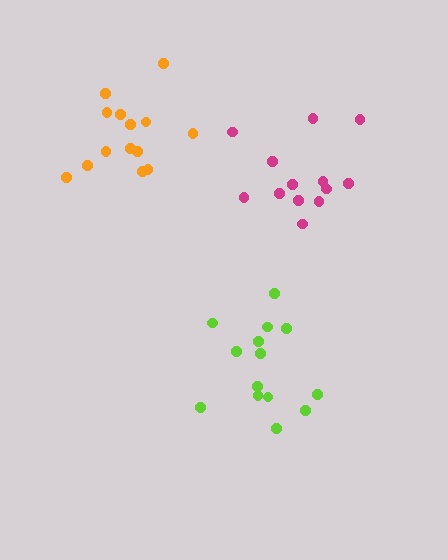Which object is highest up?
The orange cluster is topmost.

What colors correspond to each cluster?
The clusters are colored: magenta, orange, lime.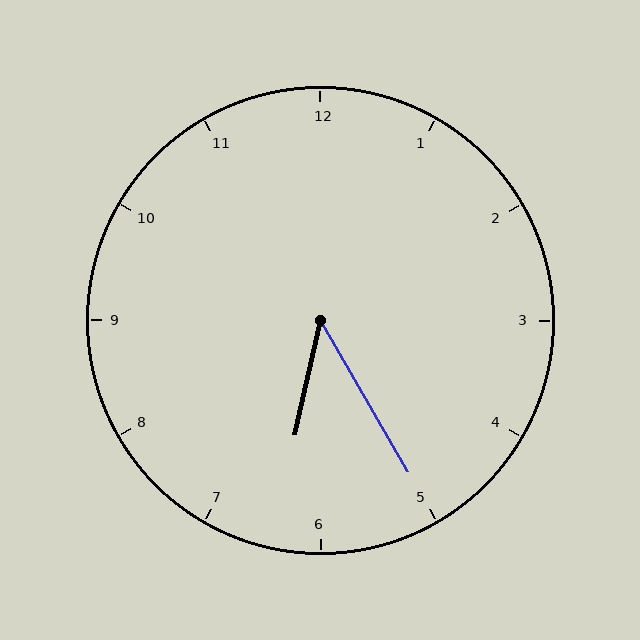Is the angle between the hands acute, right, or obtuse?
It is acute.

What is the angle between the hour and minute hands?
Approximately 42 degrees.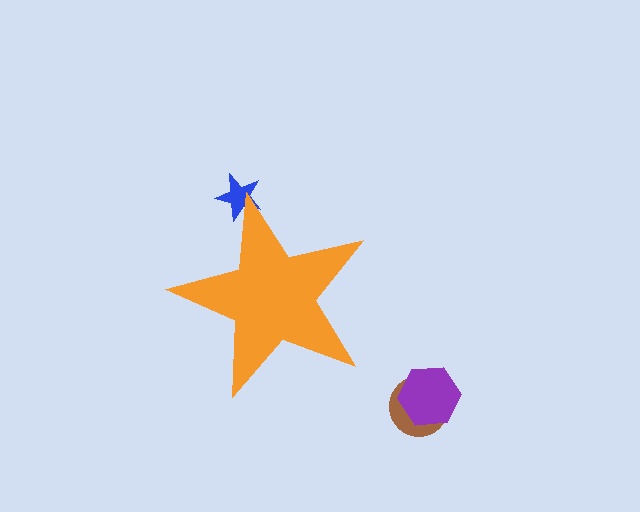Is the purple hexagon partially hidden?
No, the purple hexagon is fully visible.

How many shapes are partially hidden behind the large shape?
1 shape is partially hidden.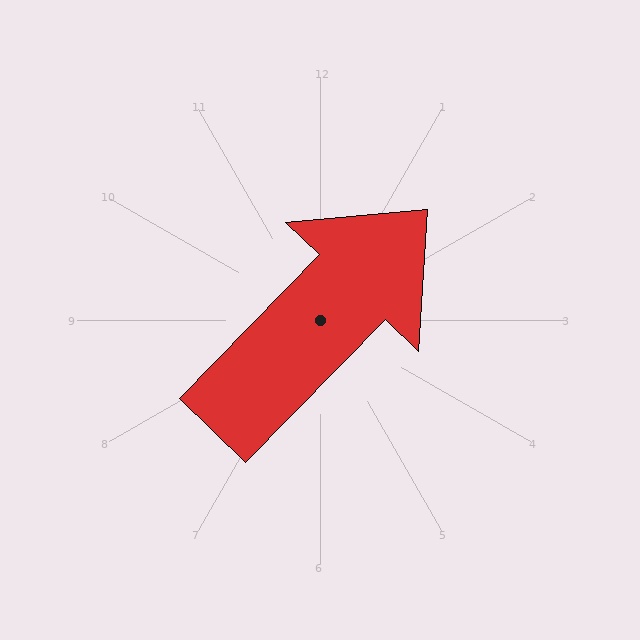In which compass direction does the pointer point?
Northeast.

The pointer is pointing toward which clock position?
Roughly 1 o'clock.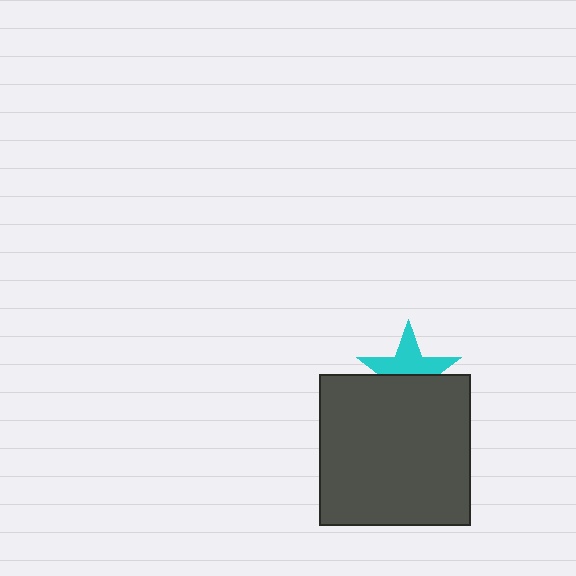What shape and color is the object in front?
The object in front is a dark gray square.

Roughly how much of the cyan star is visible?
About half of it is visible (roughly 52%).